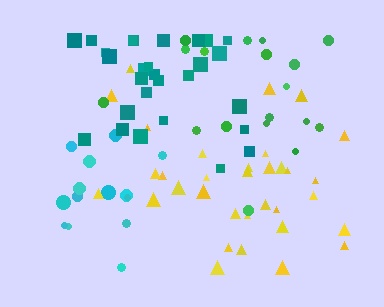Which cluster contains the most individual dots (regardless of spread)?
Yellow (34).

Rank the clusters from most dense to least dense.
cyan, teal, yellow, green.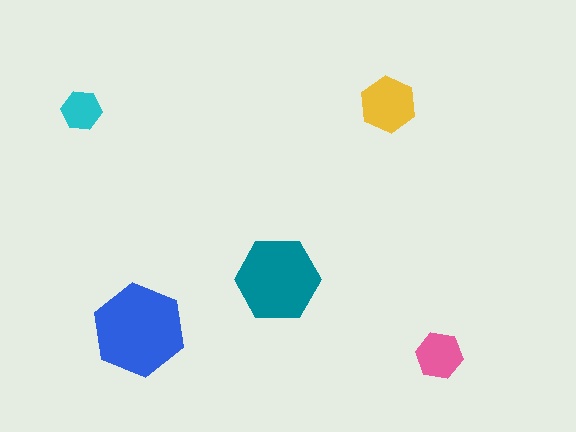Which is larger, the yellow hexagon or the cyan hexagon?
The yellow one.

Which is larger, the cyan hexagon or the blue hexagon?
The blue one.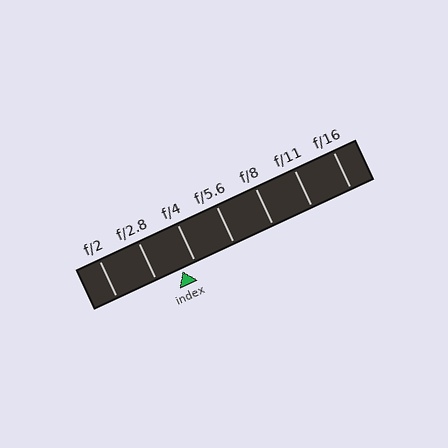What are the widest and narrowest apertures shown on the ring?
The widest aperture shown is f/2 and the narrowest is f/16.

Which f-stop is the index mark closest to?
The index mark is closest to f/4.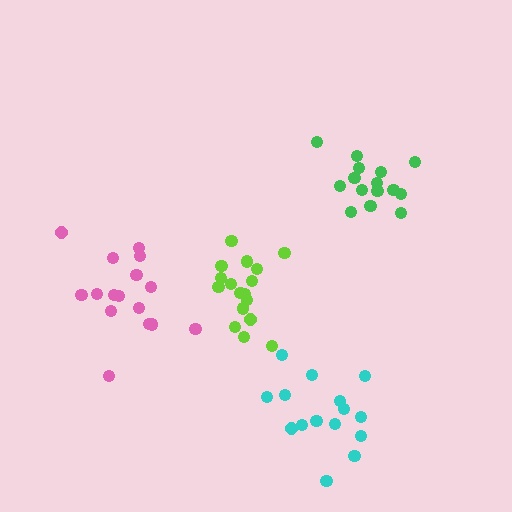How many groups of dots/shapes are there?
There are 4 groups.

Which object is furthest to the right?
The green cluster is rightmost.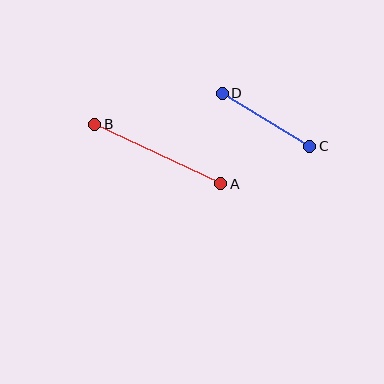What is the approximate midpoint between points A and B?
The midpoint is at approximately (158, 154) pixels.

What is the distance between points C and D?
The distance is approximately 102 pixels.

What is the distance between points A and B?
The distance is approximately 140 pixels.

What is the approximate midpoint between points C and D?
The midpoint is at approximately (266, 120) pixels.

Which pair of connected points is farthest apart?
Points A and B are farthest apart.